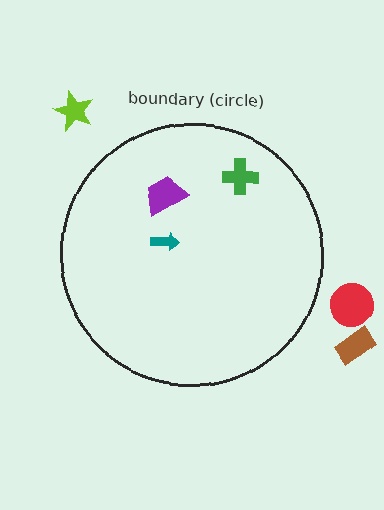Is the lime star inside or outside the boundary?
Outside.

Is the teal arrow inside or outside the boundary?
Inside.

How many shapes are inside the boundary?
3 inside, 3 outside.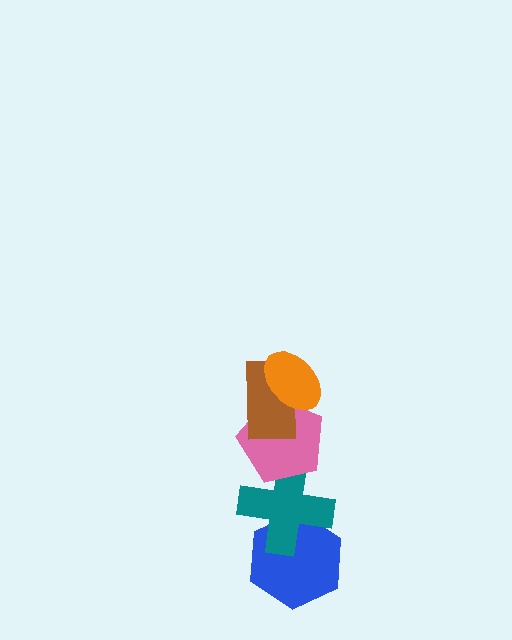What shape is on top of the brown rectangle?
The orange ellipse is on top of the brown rectangle.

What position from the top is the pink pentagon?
The pink pentagon is 3rd from the top.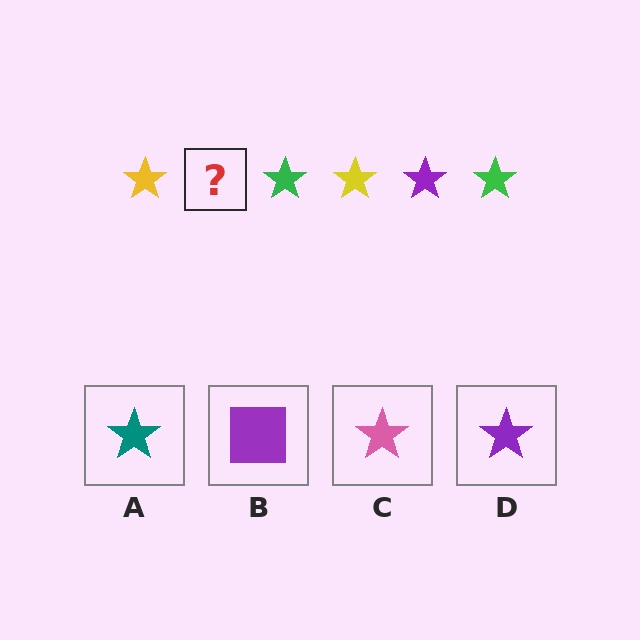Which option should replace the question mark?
Option D.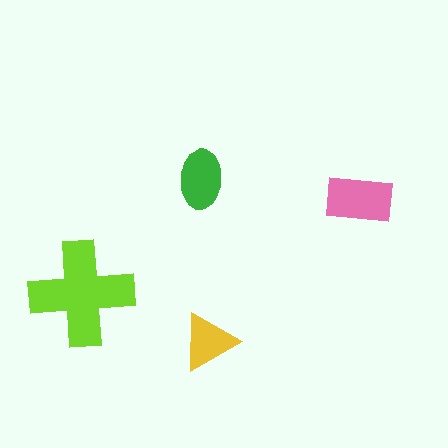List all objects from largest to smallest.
The lime cross, the pink rectangle, the green ellipse, the yellow triangle.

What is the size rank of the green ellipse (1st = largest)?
3rd.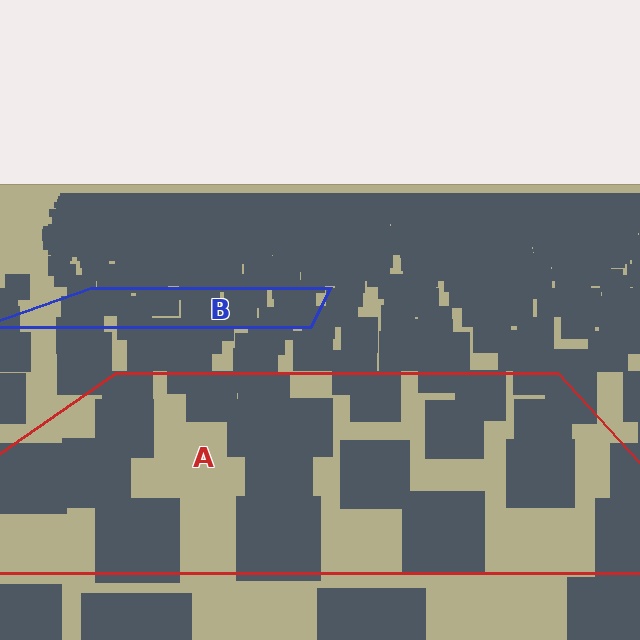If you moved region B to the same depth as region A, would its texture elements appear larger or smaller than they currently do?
They would appear larger. At a closer depth, the same texture elements are projected at a bigger on-screen size.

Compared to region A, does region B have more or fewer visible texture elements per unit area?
Region B has more texture elements per unit area — they are packed more densely because it is farther away.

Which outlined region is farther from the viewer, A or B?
Region B is farther from the viewer — the texture elements inside it appear smaller and more densely packed.